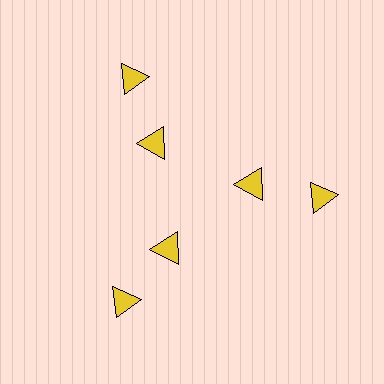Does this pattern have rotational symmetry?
Yes, this pattern has 3-fold rotational symmetry. It looks the same after rotating 120 degrees around the center.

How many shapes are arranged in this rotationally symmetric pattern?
There are 6 shapes, arranged in 3 groups of 2.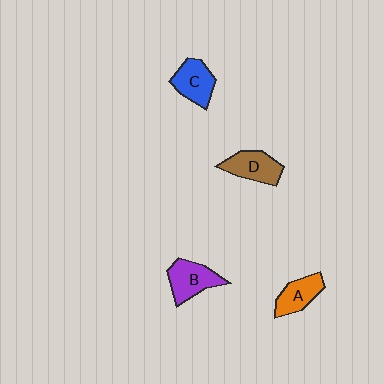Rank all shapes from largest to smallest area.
From largest to smallest: B (purple), D (brown), C (blue), A (orange).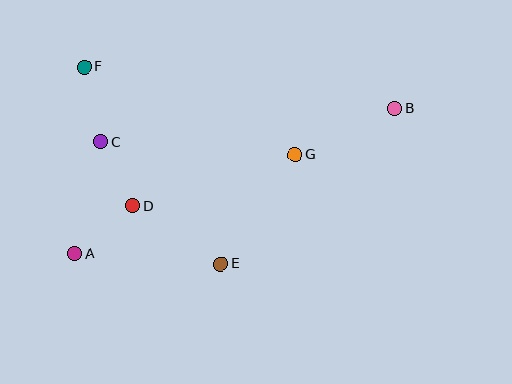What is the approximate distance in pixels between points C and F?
The distance between C and F is approximately 77 pixels.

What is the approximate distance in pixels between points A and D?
The distance between A and D is approximately 75 pixels.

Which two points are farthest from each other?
Points A and B are farthest from each other.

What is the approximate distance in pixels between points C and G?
The distance between C and G is approximately 195 pixels.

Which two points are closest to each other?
Points C and D are closest to each other.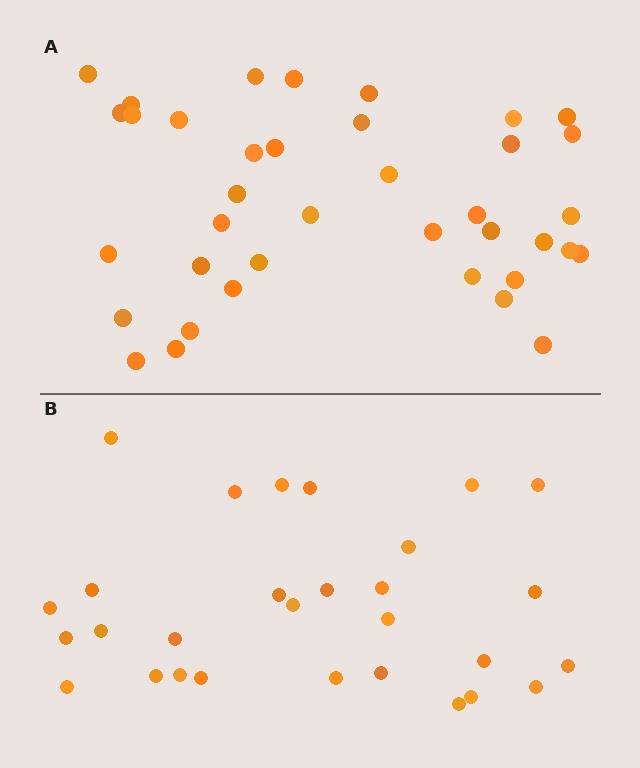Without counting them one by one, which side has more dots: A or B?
Region A (the top region) has more dots.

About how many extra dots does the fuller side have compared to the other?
Region A has roughly 8 or so more dots than region B.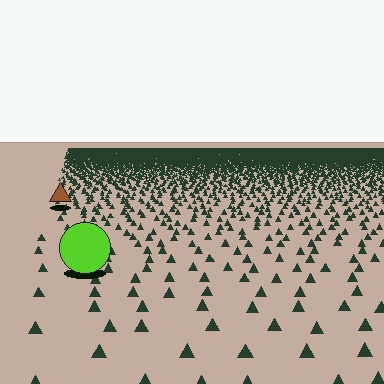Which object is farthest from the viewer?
The brown triangle is farthest from the viewer. It appears smaller and the ground texture around it is denser.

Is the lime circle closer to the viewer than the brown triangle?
Yes. The lime circle is closer — you can tell from the texture gradient: the ground texture is coarser near it.